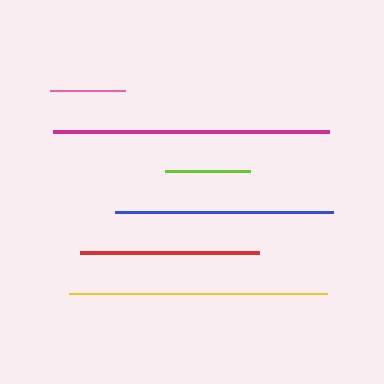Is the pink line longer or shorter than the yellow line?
The yellow line is longer than the pink line.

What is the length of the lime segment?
The lime segment is approximately 84 pixels long.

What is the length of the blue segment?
The blue segment is approximately 219 pixels long.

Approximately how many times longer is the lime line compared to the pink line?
The lime line is approximately 1.1 times the length of the pink line.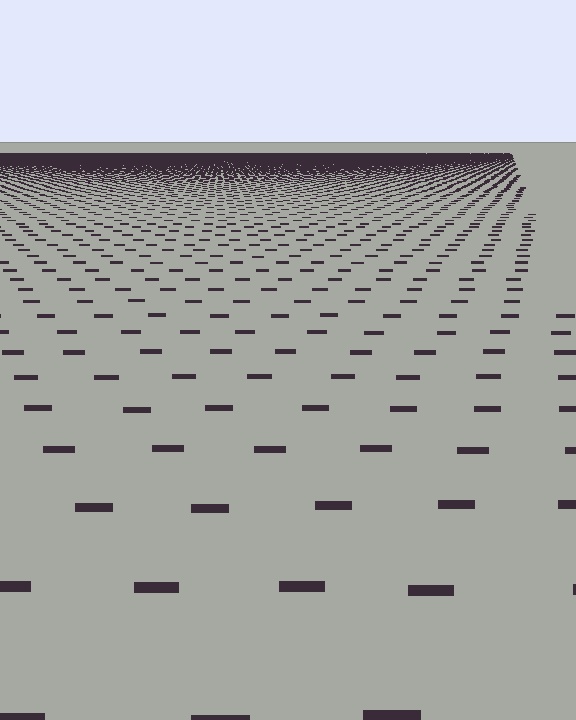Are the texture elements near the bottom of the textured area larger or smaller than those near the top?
Larger. Near the bottom, elements are closer to the viewer and appear at a bigger on-screen size.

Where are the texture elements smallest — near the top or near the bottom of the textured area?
Near the top.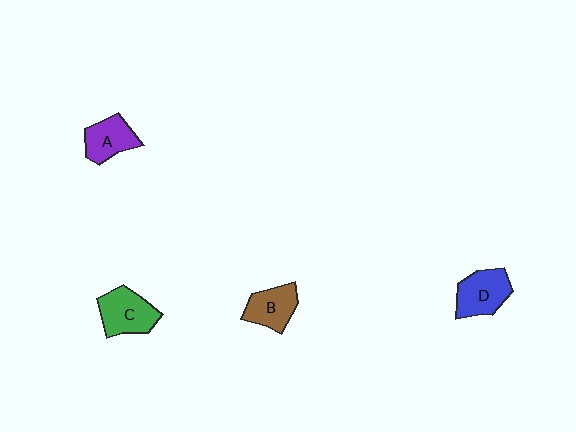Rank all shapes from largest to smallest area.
From largest to smallest: C (green), D (blue), B (brown), A (purple).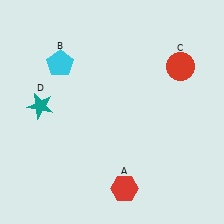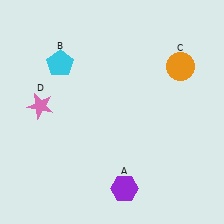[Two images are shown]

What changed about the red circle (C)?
In Image 1, C is red. In Image 2, it changed to orange.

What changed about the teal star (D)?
In Image 1, D is teal. In Image 2, it changed to pink.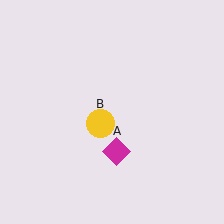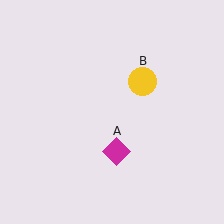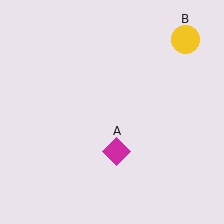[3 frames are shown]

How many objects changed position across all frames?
1 object changed position: yellow circle (object B).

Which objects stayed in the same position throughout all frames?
Magenta diamond (object A) remained stationary.